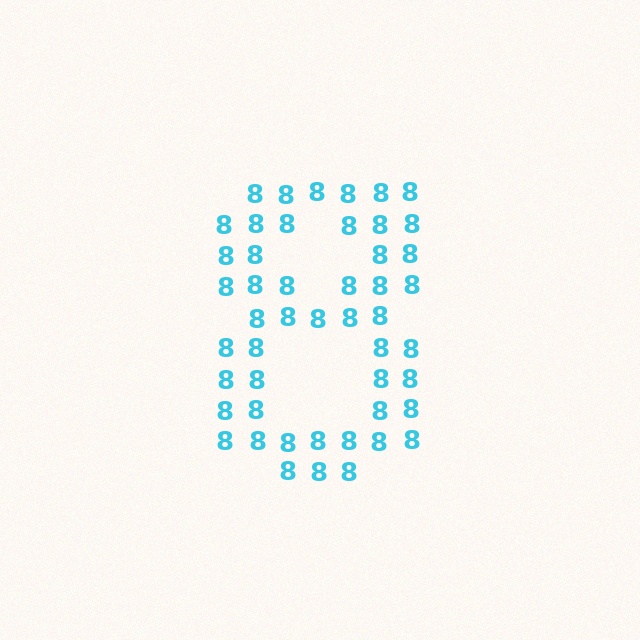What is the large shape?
The large shape is the digit 8.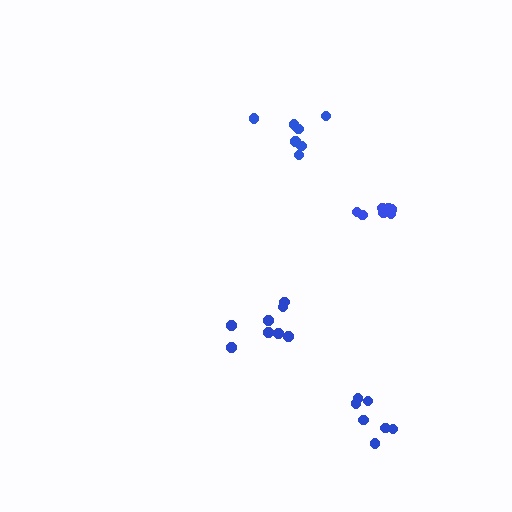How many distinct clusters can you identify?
There are 4 distinct clusters.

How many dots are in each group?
Group 1: 8 dots, Group 2: 7 dots, Group 3: 7 dots, Group 4: 7 dots (29 total).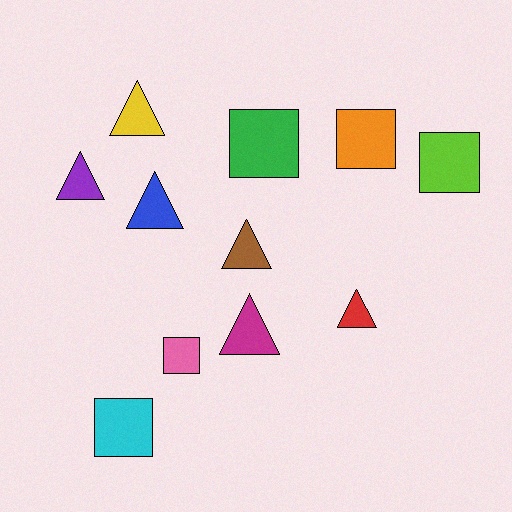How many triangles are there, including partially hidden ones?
There are 6 triangles.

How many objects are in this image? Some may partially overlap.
There are 11 objects.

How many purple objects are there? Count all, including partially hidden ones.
There is 1 purple object.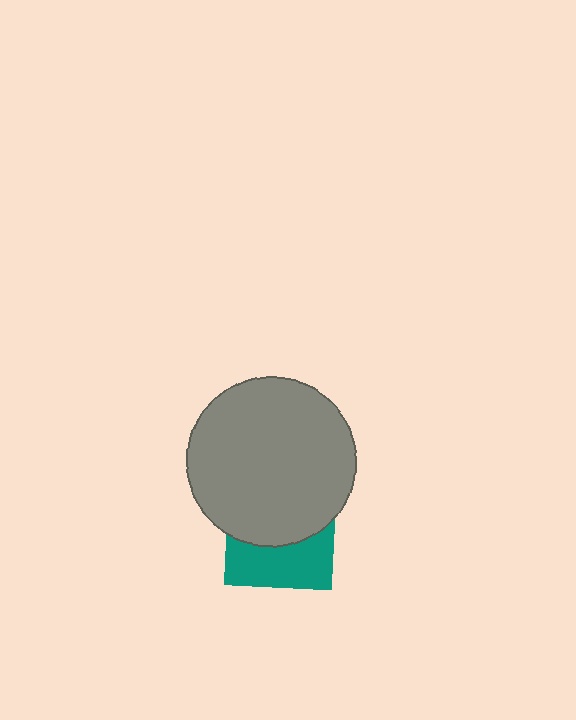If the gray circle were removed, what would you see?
You would see the complete teal square.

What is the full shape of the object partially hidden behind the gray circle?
The partially hidden object is a teal square.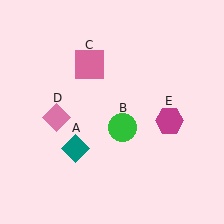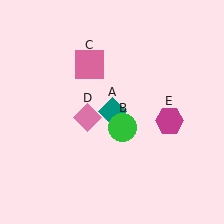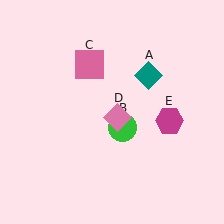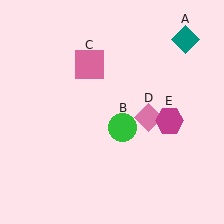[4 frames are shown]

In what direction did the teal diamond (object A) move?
The teal diamond (object A) moved up and to the right.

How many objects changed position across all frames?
2 objects changed position: teal diamond (object A), pink diamond (object D).